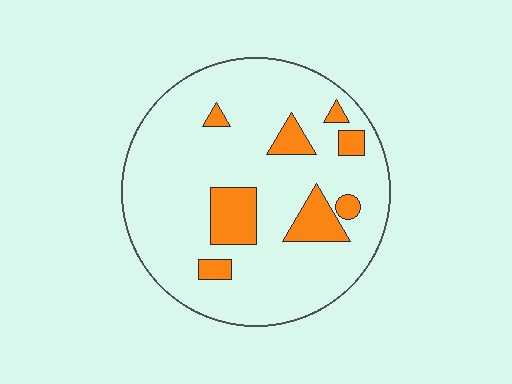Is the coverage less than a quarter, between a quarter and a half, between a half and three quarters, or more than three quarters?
Less than a quarter.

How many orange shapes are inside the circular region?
8.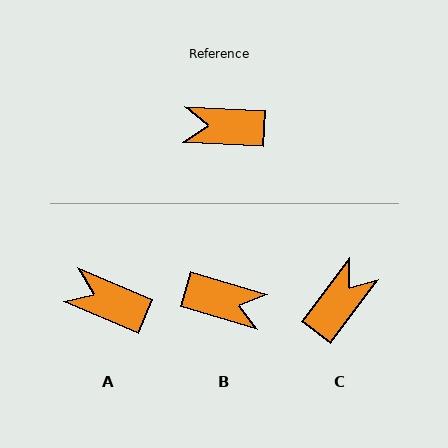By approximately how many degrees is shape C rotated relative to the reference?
Approximately 124 degrees clockwise.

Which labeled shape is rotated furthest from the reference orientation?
B, about 167 degrees away.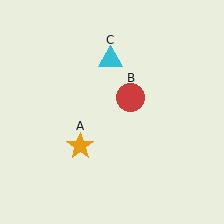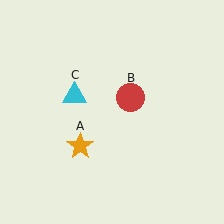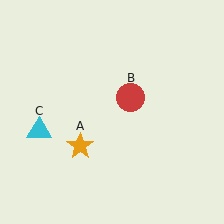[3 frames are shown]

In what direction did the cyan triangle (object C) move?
The cyan triangle (object C) moved down and to the left.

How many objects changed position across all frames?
1 object changed position: cyan triangle (object C).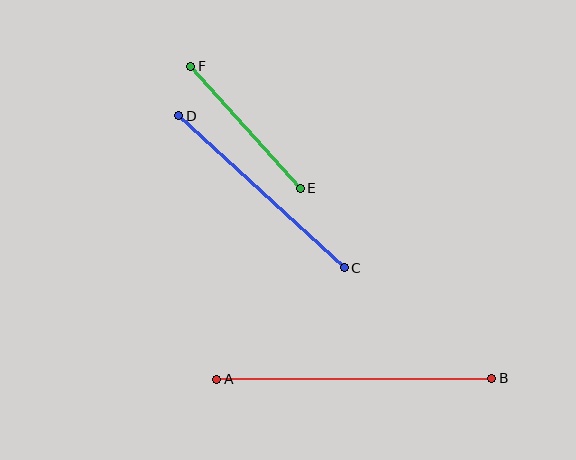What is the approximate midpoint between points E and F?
The midpoint is at approximately (246, 127) pixels.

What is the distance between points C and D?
The distance is approximately 225 pixels.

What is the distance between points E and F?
The distance is approximately 163 pixels.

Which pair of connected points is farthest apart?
Points A and B are farthest apart.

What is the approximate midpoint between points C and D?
The midpoint is at approximately (261, 192) pixels.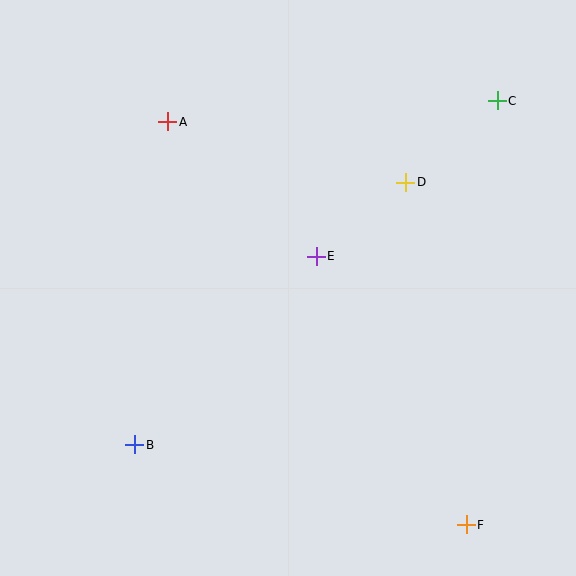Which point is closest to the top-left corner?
Point A is closest to the top-left corner.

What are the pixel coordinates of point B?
Point B is at (135, 445).